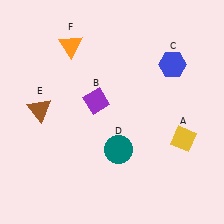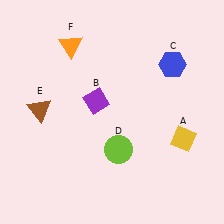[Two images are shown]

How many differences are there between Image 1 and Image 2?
There is 1 difference between the two images.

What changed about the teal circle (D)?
In Image 1, D is teal. In Image 2, it changed to lime.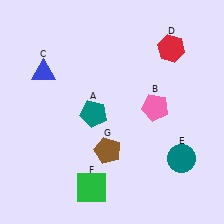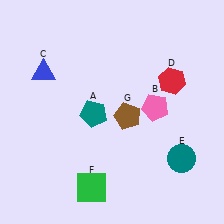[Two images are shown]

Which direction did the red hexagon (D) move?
The red hexagon (D) moved down.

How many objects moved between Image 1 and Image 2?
2 objects moved between the two images.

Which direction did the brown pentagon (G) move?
The brown pentagon (G) moved up.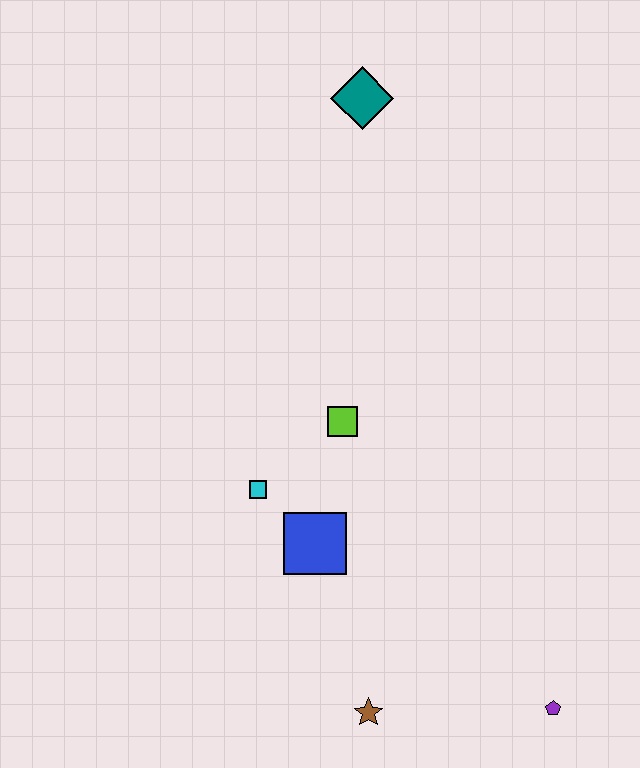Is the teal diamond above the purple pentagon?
Yes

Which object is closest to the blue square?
The cyan square is closest to the blue square.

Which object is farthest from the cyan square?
The teal diamond is farthest from the cyan square.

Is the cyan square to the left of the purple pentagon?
Yes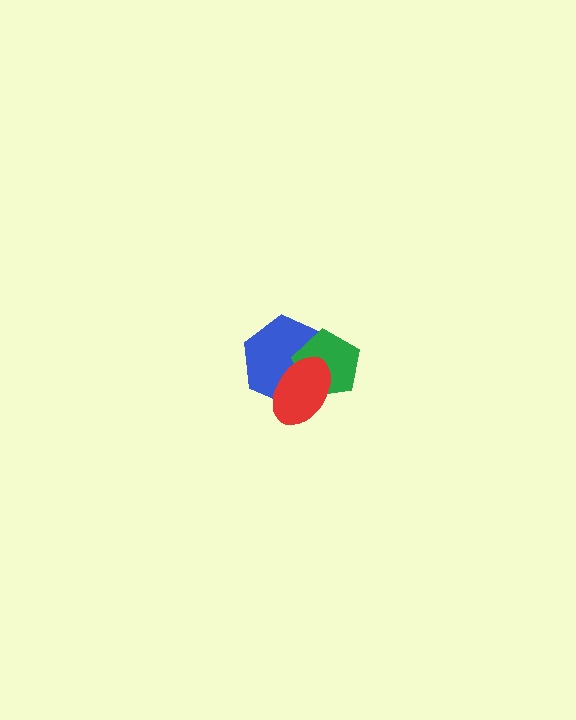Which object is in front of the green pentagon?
The red ellipse is in front of the green pentagon.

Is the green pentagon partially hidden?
Yes, it is partially covered by another shape.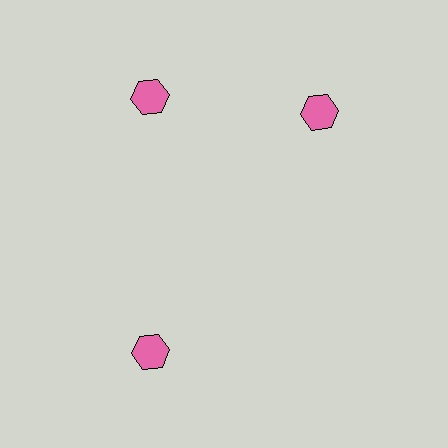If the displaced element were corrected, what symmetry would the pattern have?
It would have 3-fold rotational symmetry — the pattern would map onto itself every 120 degrees.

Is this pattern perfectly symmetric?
No. The 3 pink hexagons are arranged in a ring, but one element near the 3 o'clock position is rotated out of alignment along the ring, breaking the 3-fold rotational symmetry.